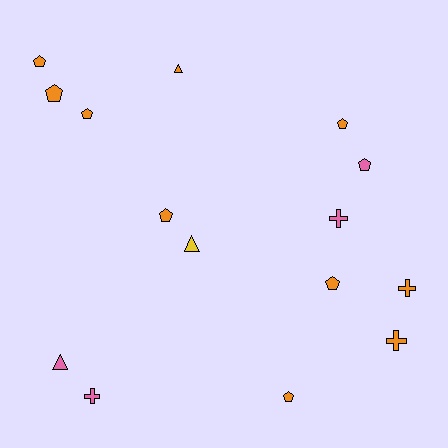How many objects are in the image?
There are 15 objects.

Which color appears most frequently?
Orange, with 10 objects.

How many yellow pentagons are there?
There are no yellow pentagons.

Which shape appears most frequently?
Pentagon, with 8 objects.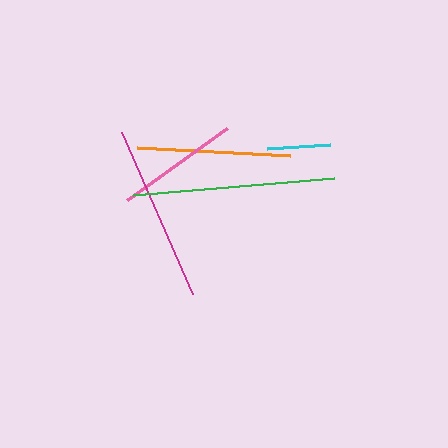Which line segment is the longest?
The green line is the longest at approximately 202 pixels.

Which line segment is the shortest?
The cyan line is the shortest at approximately 63 pixels.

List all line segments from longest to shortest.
From longest to shortest: green, magenta, orange, pink, cyan.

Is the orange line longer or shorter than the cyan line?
The orange line is longer than the cyan line.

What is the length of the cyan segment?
The cyan segment is approximately 63 pixels long.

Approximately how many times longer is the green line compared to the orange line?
The green line is approximately 1.3 times the length of the orange line.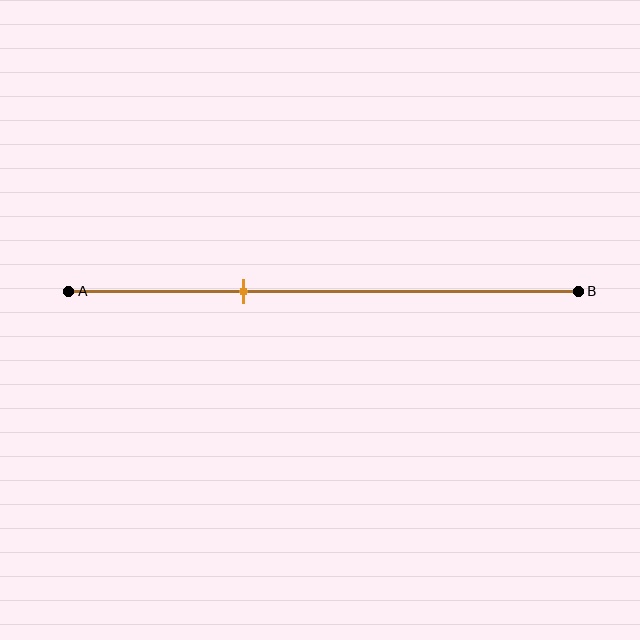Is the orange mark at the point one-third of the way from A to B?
Yes, the mark is approximately at the one-third point.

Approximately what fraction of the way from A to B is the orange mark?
The orange mark is approximately 35% of the way from A to B.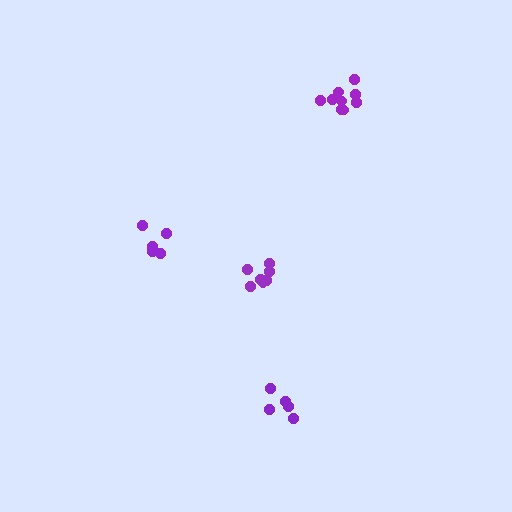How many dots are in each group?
Group 1: 9 dots, Group 2: 5 dots, Group 3: 5 dots, Group 4: 7 dots (26 total).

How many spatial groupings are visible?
There are 4 spatial groupings.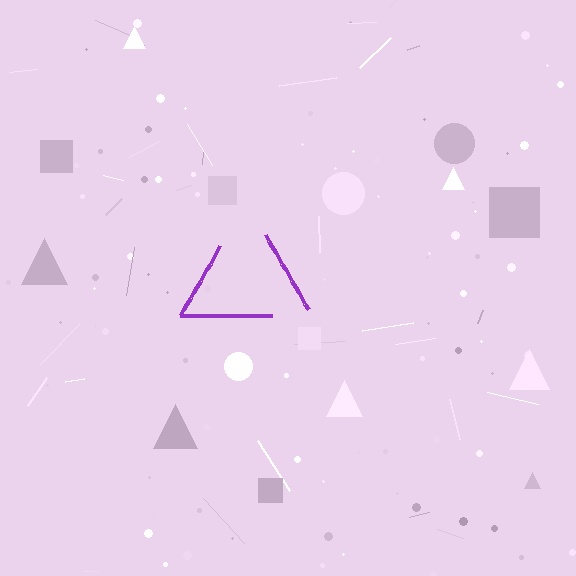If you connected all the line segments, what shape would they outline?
They would outline a triangle.